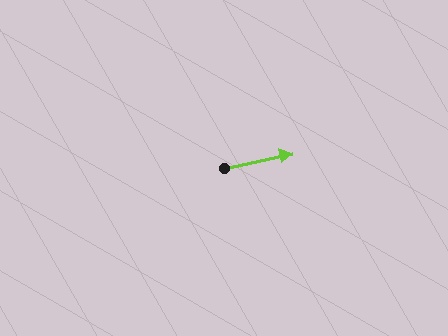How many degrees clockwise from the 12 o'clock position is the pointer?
Approximately 78 degrees.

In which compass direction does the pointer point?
East.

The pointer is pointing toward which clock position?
Roughly 3 o'clock.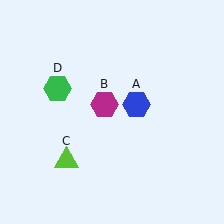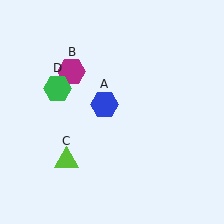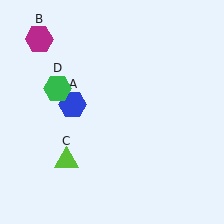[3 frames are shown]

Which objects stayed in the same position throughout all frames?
Lime triangle (object C) and green hexagon (object D) remained stationary.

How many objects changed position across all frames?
2 objects changed position: blue hexagon (object A), magenta hexagon (object B).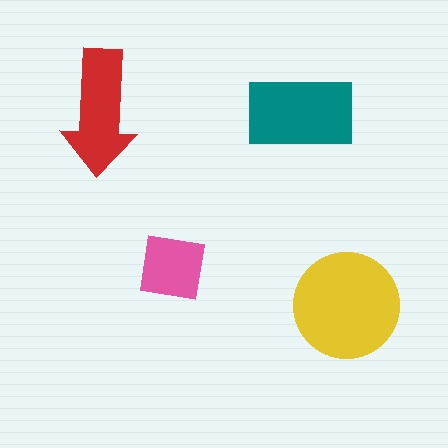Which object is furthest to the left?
The red arrow is leftmost.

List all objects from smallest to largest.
The pink square, the red arrow, the teal rectangle, the yellow circle.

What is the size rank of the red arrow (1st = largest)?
3rd.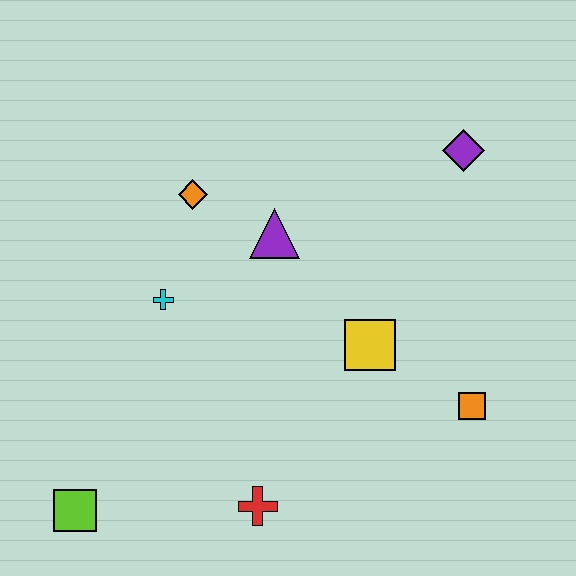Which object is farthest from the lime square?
The purple diamond is farthest from the lime square.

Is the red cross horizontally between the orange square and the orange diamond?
Yes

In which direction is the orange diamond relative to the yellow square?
The orange diamond is to the left of the yellow square.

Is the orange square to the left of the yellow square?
No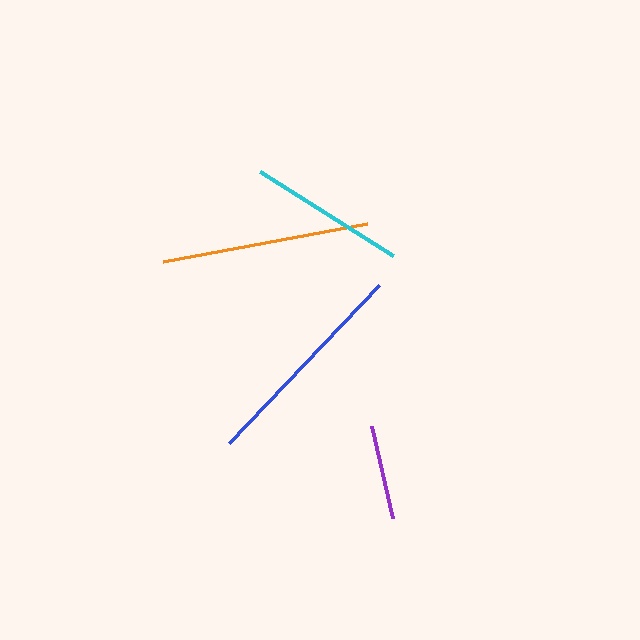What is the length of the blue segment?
The blue segment is approximately 218 pixels long.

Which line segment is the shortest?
The purple line is the shortest at approximately 94 pixels.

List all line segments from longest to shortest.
From longest to shortest: blue, orange, cyan, purple.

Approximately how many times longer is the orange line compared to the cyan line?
The orange line is approximately 1.3 times the length of the cyan line.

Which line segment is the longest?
The blue line is the longest at approximately 218 pixels.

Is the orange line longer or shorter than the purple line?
The orange line is longer than the purple line.